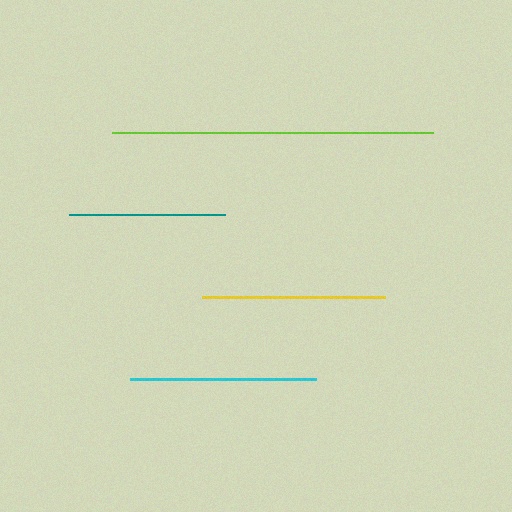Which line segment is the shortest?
The teal line is the shortest at approximately 155 pixels.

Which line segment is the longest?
The lime line is the longest at approximately 321 pixels.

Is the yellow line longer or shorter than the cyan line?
The cyan line is longer than the yellow line.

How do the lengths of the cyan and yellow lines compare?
The cyan and yellow lines are approximately the same length.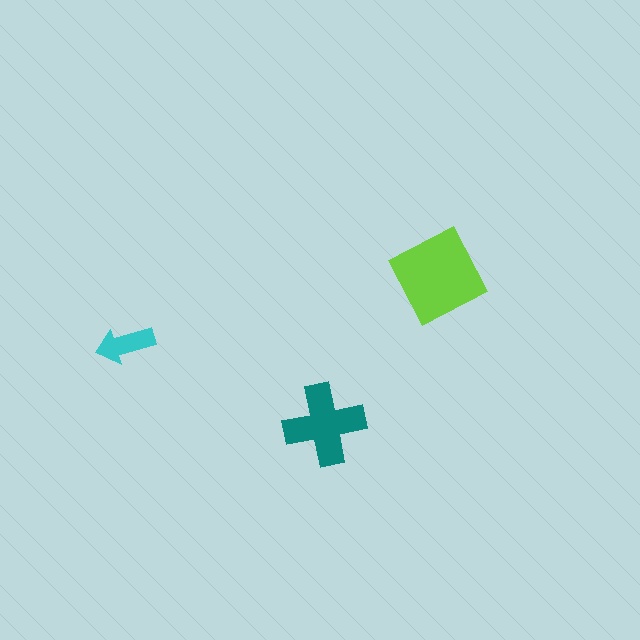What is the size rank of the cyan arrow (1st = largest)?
3rd.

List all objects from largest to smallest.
The lime diamond, the teal cross, the cyan arrow.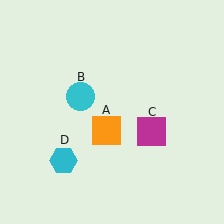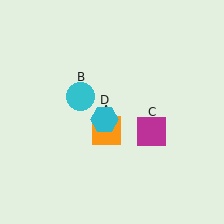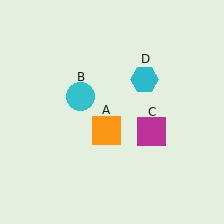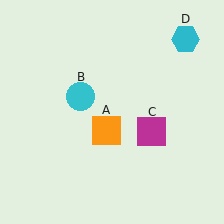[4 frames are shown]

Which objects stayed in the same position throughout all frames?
Orange square (object A) and cyan circle (object B) and magenta square (object C) remained stationary.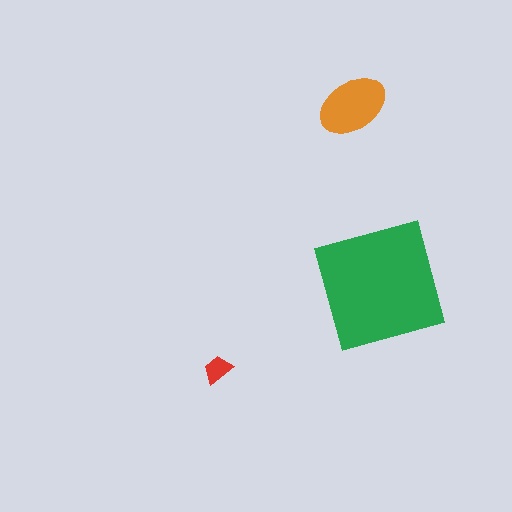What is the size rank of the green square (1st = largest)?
1st.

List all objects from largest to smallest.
The green square, the orange ellipse, the red trapezoid.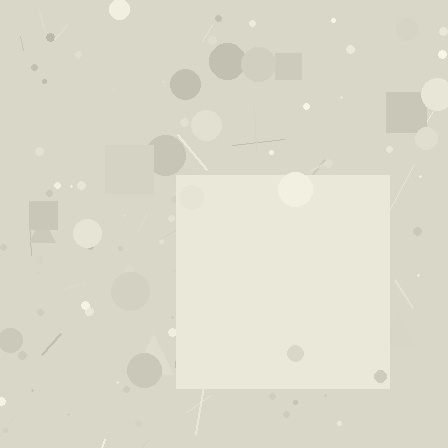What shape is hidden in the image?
A square is hidden in the image.